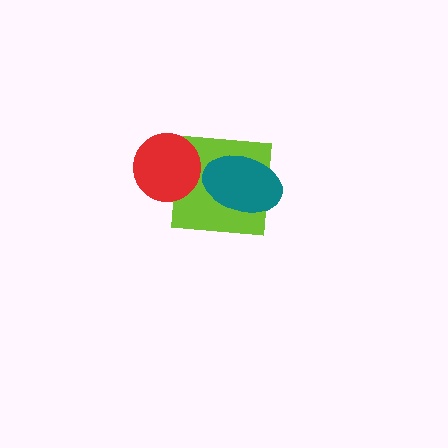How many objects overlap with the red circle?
1 object overlaps with the red circle.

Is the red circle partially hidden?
No, no other shape covers it.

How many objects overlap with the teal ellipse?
1 object overlaps with the teal ellipse.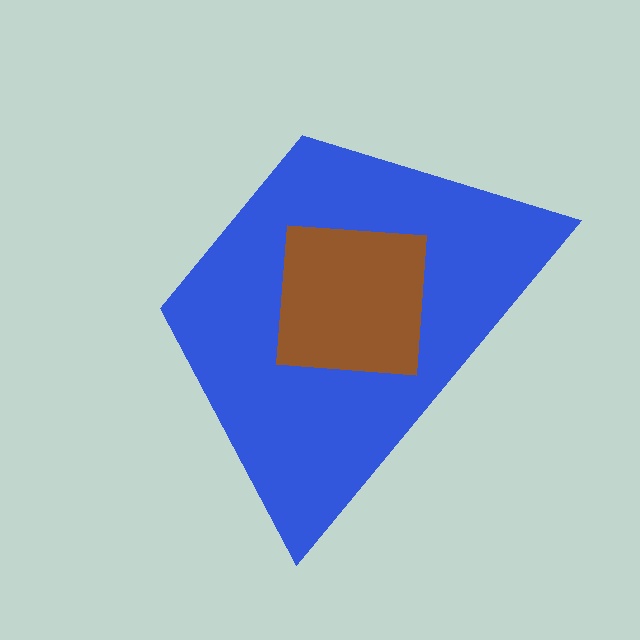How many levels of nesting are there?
2.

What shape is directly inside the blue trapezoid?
The brown square.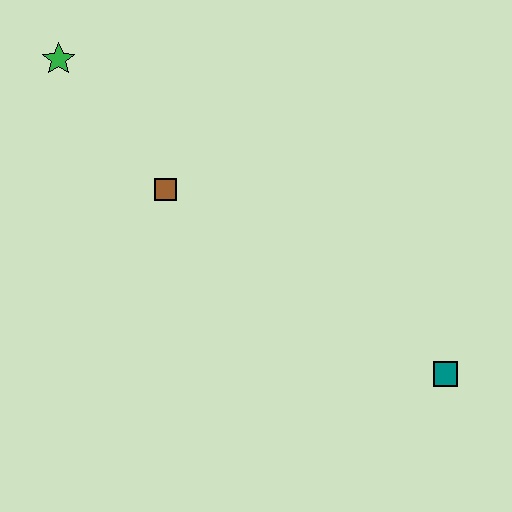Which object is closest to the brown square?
The green star is closest to the brown square.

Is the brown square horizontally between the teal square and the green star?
Yes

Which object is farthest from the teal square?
The green star is farthest from the teal square.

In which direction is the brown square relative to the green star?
The brown square is below the green star.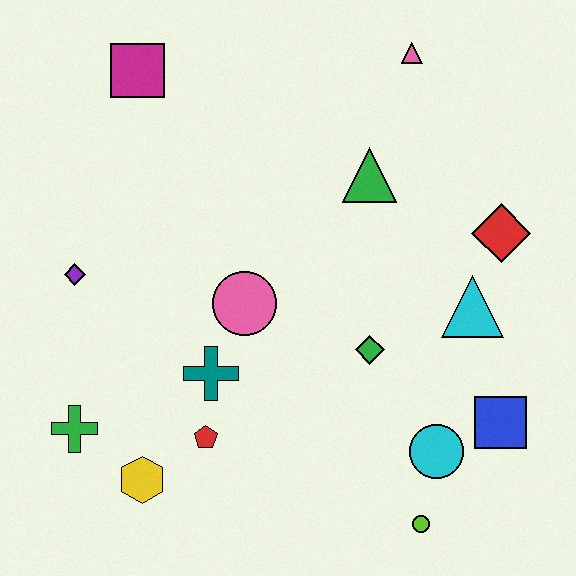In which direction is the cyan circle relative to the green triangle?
The cyan circle is below the green triangle.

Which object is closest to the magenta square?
The purple diamond is closest to the magenta square.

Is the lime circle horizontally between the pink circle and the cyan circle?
Yes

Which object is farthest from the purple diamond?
The blue square is farthest from the purple diamond.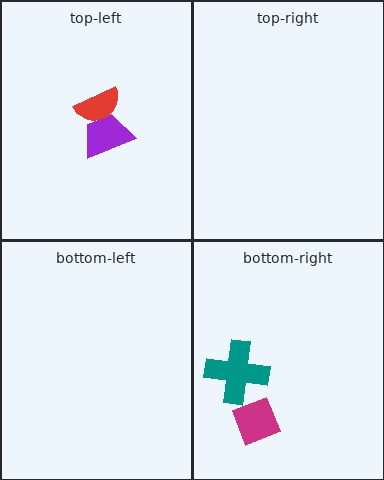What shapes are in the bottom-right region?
The magenta diamond, the teal cross.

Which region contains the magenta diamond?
The bottom-right region.